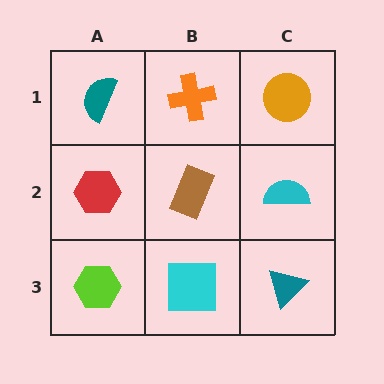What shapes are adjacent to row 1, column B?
A brown rectangle (row 2, column B), a teal semicircle (row 1, column A), an orange circle (row 1, column C).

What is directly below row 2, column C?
A teal triangle.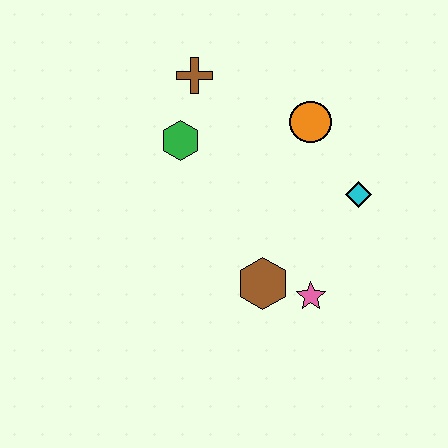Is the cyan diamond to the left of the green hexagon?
No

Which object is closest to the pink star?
The brown hexagon is closest to the pink star.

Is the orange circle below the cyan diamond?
No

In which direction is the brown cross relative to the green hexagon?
The brown cross is above the green hexagon.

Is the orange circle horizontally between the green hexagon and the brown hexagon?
No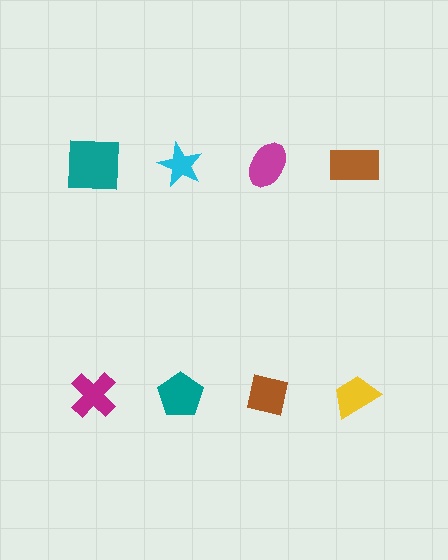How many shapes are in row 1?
4 shapes.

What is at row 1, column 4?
A brown rectangle.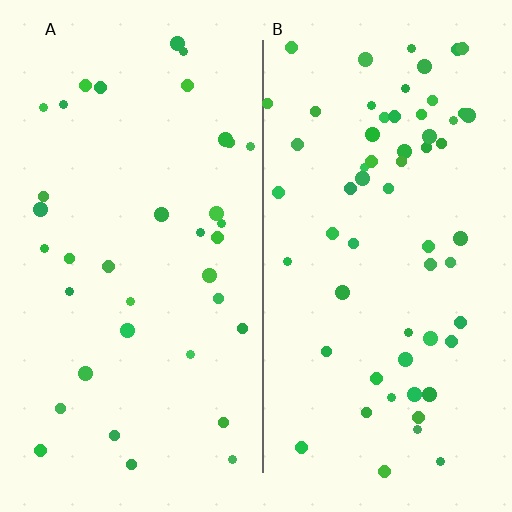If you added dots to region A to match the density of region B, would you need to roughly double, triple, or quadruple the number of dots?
Approximately double.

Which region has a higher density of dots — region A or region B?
B (the right).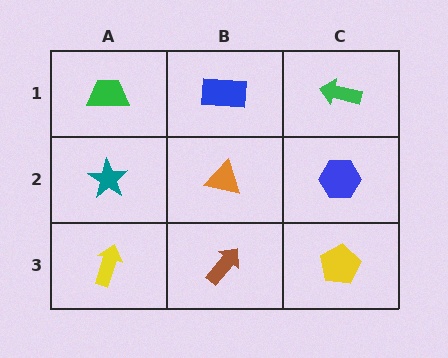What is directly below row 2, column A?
A yellow arrow.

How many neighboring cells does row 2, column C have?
3.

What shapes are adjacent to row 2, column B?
A blue rectangle (row 1, column B), a brown arrow (row 3, column B), a teal star (row 2, column A), a blue hexagon (row 2, column C).